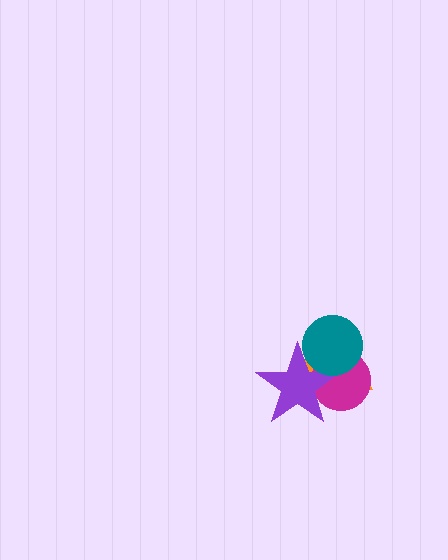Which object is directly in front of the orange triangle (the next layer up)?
The magenta circle is directly in front of the orange triangle.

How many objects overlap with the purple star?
3 objects overlap with the purple star.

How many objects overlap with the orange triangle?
3 objects overlap with the orange triangle.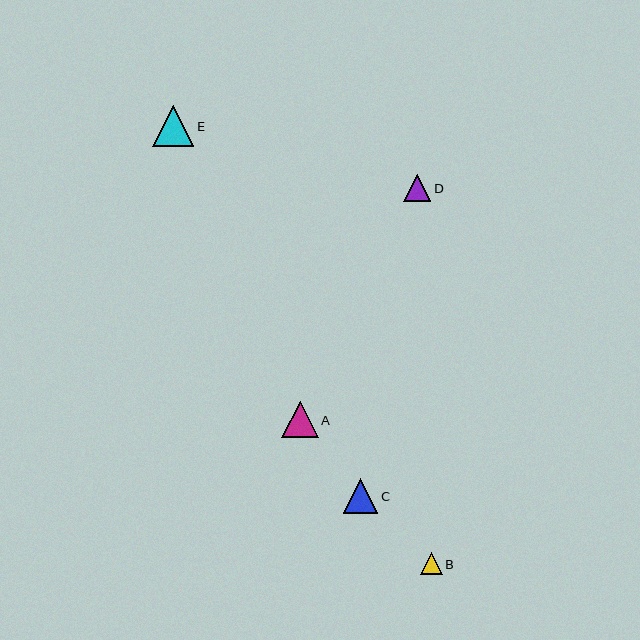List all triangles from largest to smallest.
From largest to smallest: E, A, C, D, B.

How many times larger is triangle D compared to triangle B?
Triangle D is approximately 1.2 times the size of triangle B.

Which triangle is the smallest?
Triangle B is the smallest with a size of approximately 22 pixels.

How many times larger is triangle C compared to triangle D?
Triangle C is approximately 1.3 times the size of triangle D.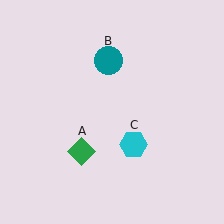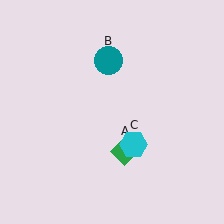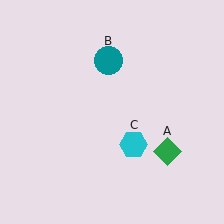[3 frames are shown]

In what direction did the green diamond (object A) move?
The green diamond (object A) moved right.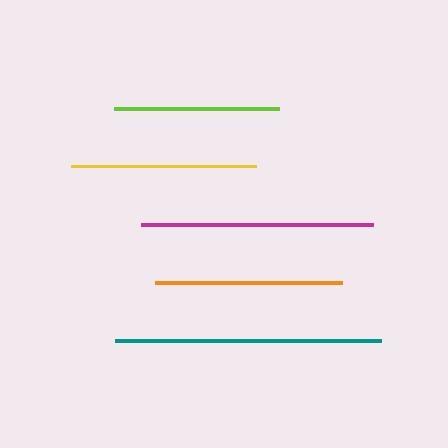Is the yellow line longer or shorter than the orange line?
The orange line is longer than the yellow line.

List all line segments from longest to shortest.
From longest to shortest: teal, magenta, orange, yellow, lime.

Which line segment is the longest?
The teal line is the longest at approximately 267 pixels.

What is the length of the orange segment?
The orange segment is approximately 188 pixels long.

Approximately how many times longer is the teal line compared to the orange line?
The teal line is approximately 1.4 times the length of the orange line.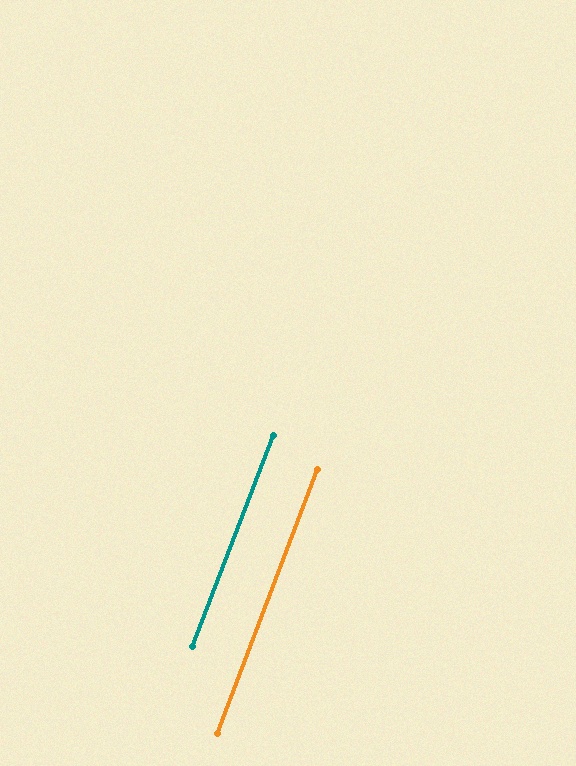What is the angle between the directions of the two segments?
Approximately 0 degrees.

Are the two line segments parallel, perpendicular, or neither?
Parallel — their directions differ by only 0.3°.